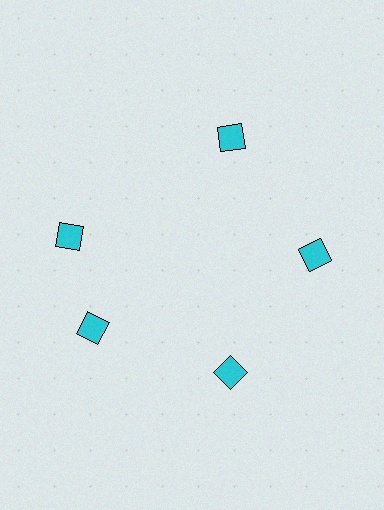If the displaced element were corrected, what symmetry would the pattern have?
It would have 5-fold rotational symmetry — the pattern would map onto itself every 72 degrees.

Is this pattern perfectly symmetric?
No. The 5 cyan diamonds are arranged in a ring, but one element near the 10 o'clock position is rotated out of alignment along the ring, breaking the 5-fold rotational symmetry.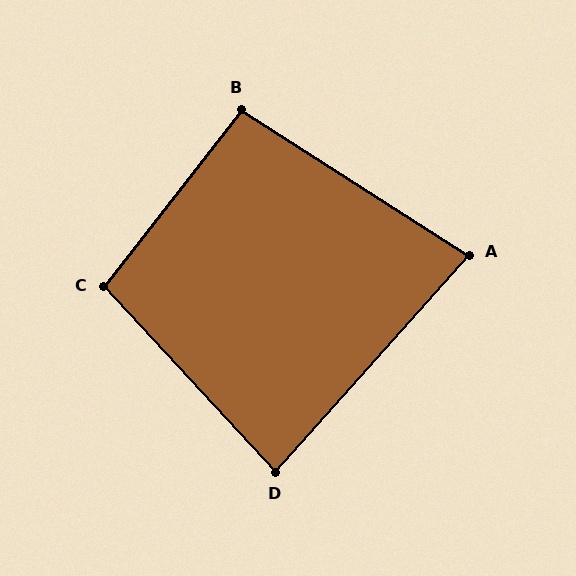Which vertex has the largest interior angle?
C, at approximately 99 degrees.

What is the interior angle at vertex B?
Approximately 95 degrees (obtuse).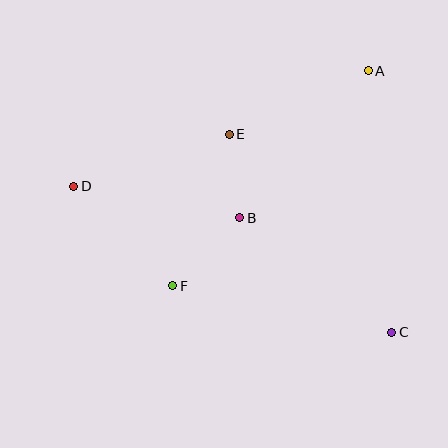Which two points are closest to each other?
Points B and E are closest to each other.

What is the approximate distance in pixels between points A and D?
The distance between A and D is approximately 316 pixels.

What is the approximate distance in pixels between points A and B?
The distance between A and B is approximately 195 pixels.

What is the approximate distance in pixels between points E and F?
The distance between E and F is approximately 161 pixels.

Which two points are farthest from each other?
Points C and D are farthest from each other.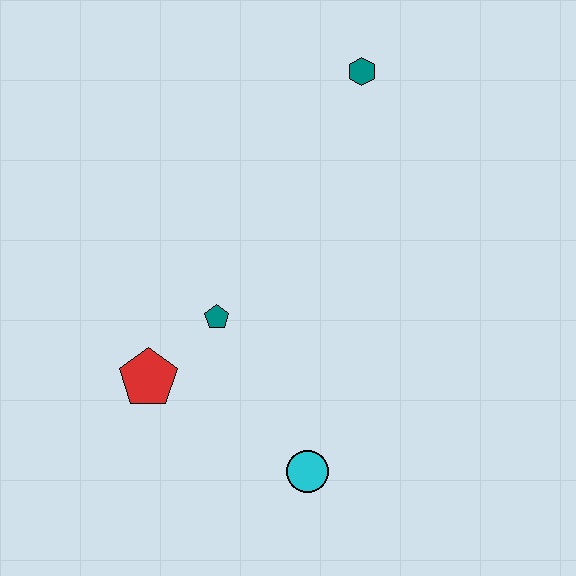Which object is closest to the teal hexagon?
The teal pentagon is closest to the teal hexagon.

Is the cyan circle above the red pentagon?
No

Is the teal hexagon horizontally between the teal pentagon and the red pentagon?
No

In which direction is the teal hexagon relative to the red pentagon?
The teal hexagon is above the red pentagon.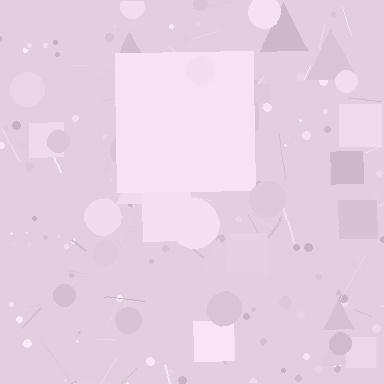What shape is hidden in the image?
A square is hidden in the image.